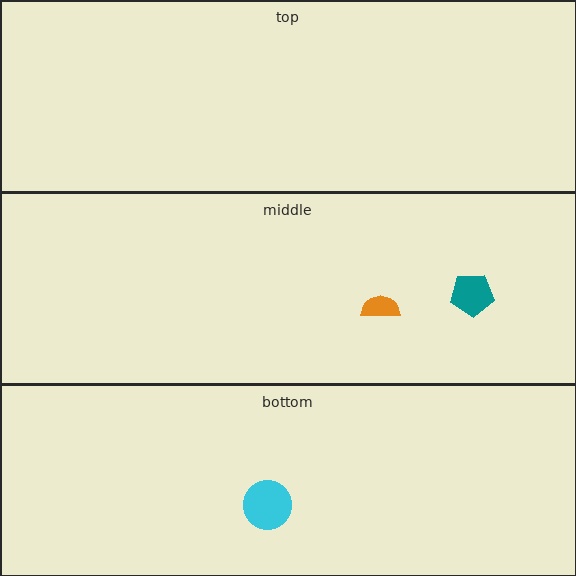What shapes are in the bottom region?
The cyan circle.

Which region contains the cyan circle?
The bottom region.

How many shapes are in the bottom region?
1.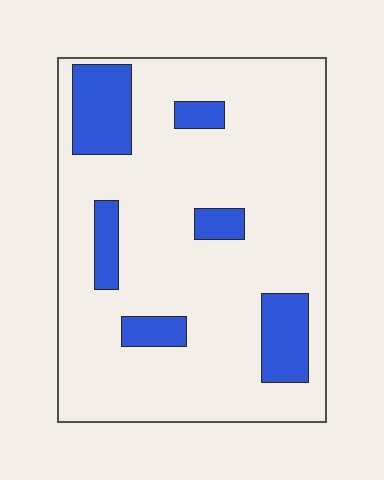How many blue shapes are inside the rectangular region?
6.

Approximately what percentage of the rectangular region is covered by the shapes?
Approximately 15%.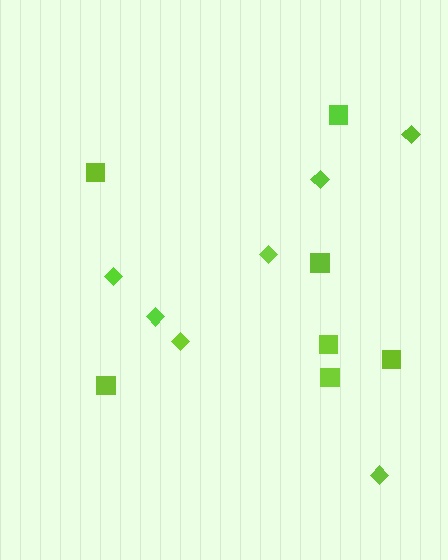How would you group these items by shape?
There are 2 groups: one group of squares (7) and one group of diamonds (7).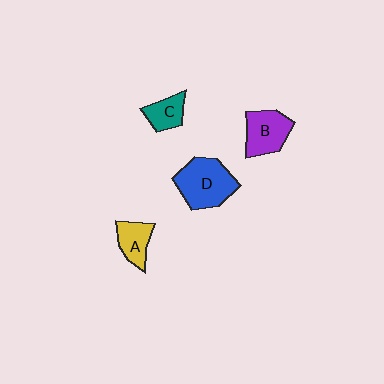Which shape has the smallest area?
Shape C (teal).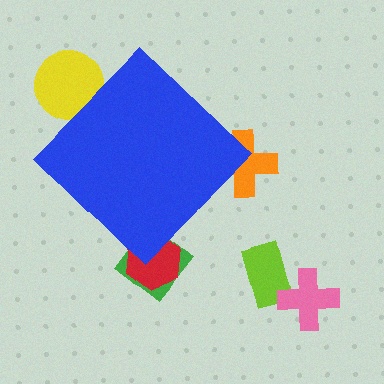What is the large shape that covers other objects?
A blue diamond.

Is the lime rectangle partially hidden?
No, the lime rectangle is fully visible.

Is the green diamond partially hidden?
Yes, the green diamond is partially hidden behind the blue diamond.